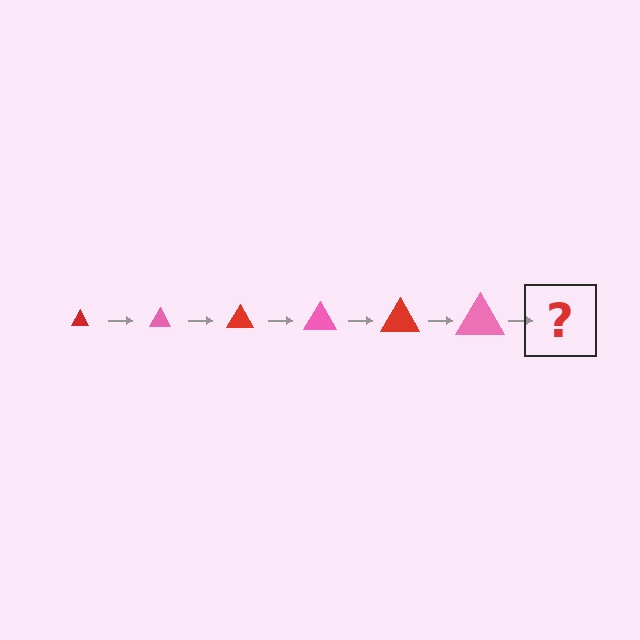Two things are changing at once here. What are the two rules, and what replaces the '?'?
The two rules are that the triangle grows larger each step and the color cycles through red and pink. The '?' should be a red triangle, larger than the previous one.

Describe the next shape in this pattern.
It should be a red triangle, larger than the previous one.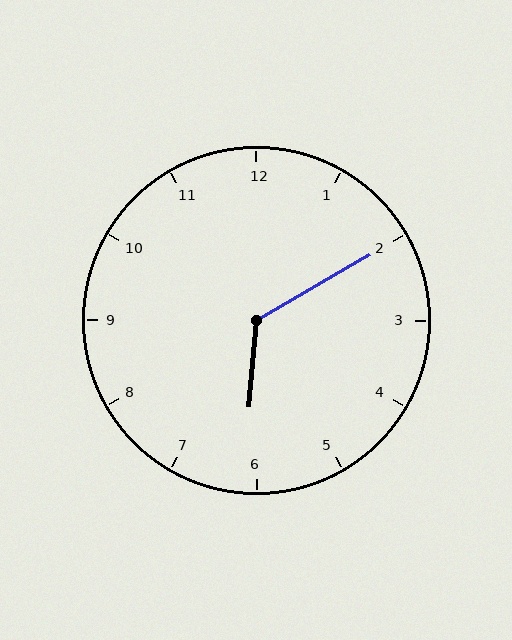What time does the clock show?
6:10.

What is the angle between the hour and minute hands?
Approximately 125 degrees.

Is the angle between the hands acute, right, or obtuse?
It is obtuse.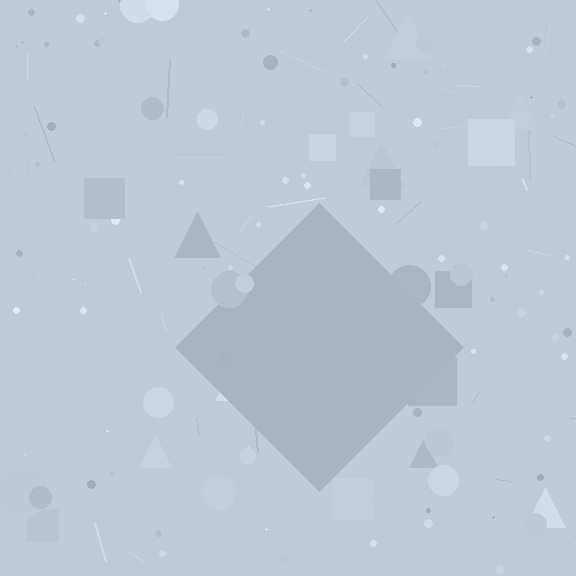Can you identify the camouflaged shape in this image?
The camouflaged shape is a diamond.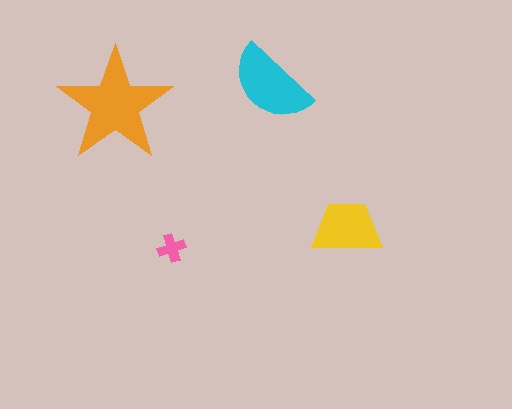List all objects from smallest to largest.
The pink cross, the yellow trapezoid, the cyan semicircle, the orange star.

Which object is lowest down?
The pink cross is bottommost.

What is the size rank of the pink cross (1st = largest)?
4th.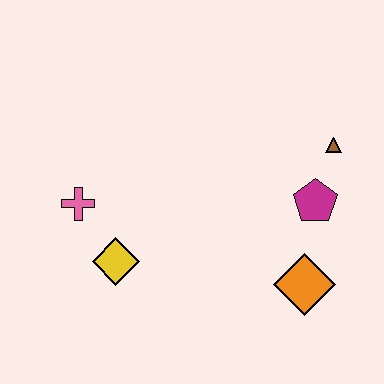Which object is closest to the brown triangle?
The magenta pentagon is closest to the brown triangle.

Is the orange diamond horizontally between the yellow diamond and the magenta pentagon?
Yes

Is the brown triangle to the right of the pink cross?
Yes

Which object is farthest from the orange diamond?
The pink cross is farthest from the orange diamond.